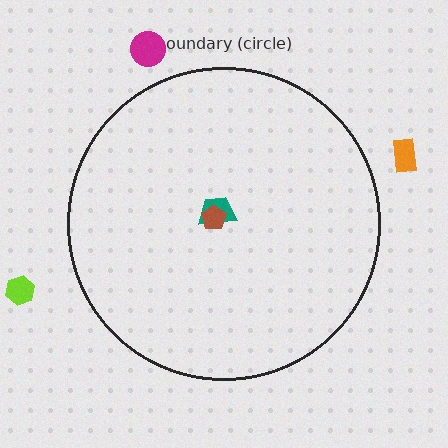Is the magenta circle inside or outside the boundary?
Outside.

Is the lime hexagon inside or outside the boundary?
Outside.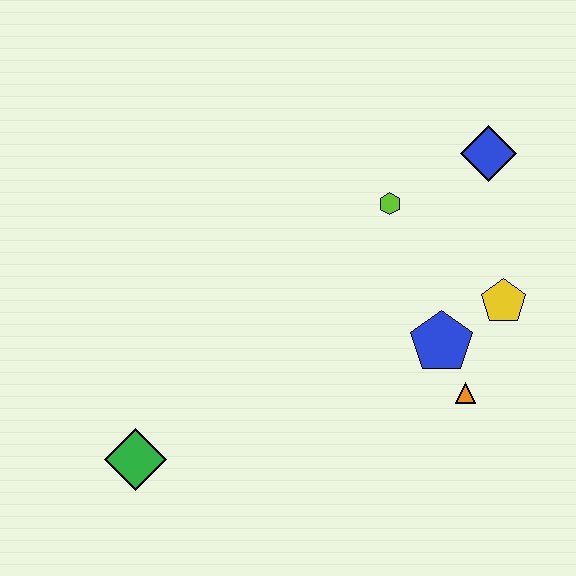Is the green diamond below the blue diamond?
Yes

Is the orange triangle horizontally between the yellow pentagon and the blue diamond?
No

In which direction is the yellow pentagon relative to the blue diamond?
The yellow pentagon is below the blue diamond.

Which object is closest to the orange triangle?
The blue pentagon is closest to the orange triangle.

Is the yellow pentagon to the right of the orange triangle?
Yes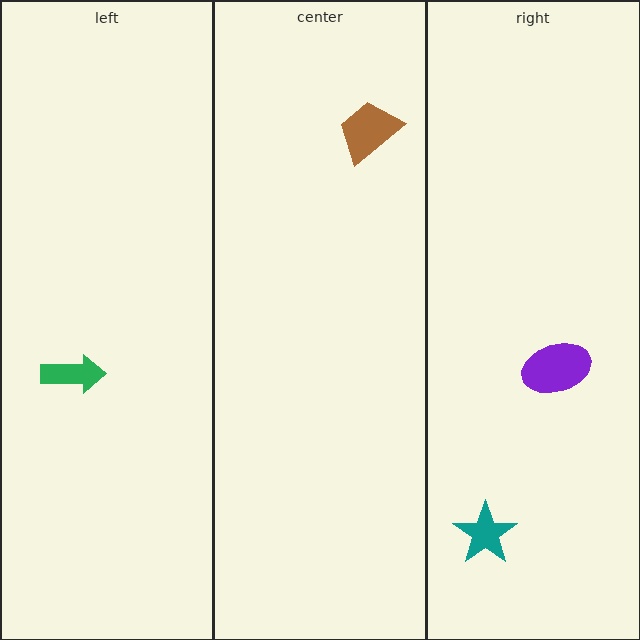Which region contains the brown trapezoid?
The center region.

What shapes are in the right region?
The teal star, the purple ellipse.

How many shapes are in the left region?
1.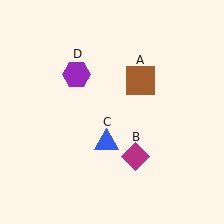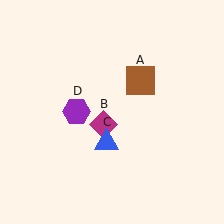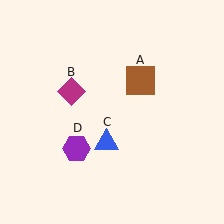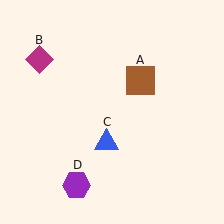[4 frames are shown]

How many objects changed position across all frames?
2 objects changed position: magenta diamond (object B), purple hexagon (object D).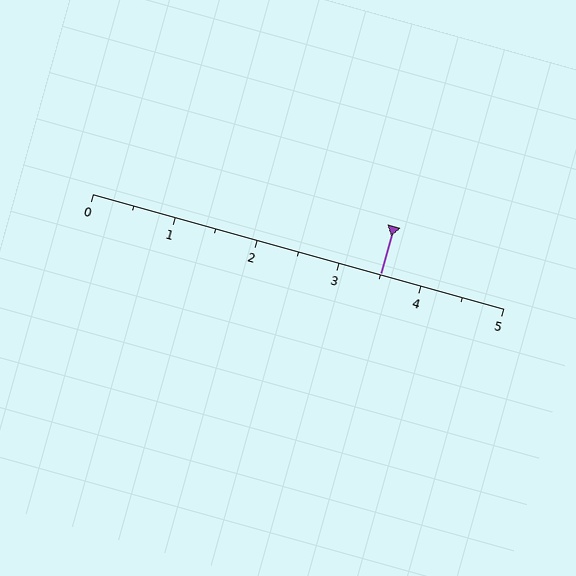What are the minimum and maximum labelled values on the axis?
The axis runs from 0 to 5.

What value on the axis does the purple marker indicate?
The marker indicates approximately 3.5.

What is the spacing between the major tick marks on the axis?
The major ticks are spaced 1 apart.